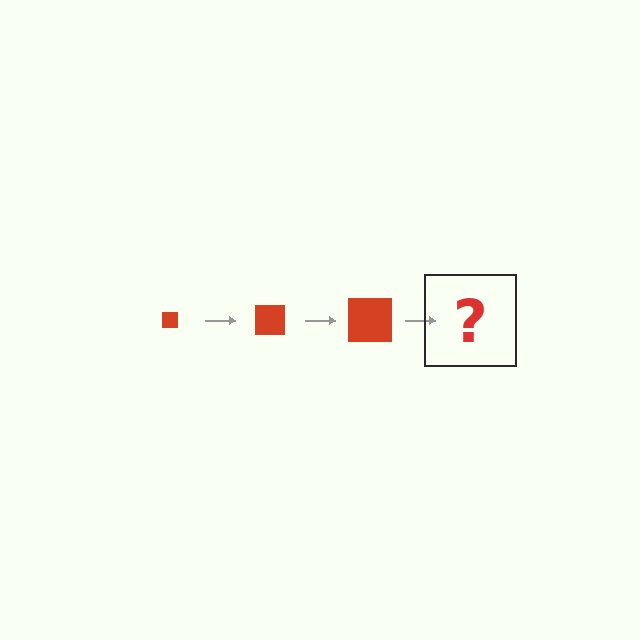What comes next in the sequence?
The next element should be a red square, larger than the previous one.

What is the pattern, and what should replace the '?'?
The pattern is that the square gets progressively larger each step. The '?' should be a red square, larger than the previous one.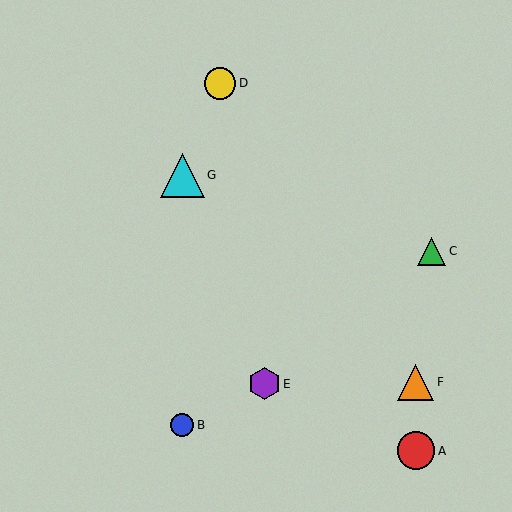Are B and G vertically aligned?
Yes, both are at x≈182.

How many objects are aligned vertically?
2 objects (B, G) are aligned vertically.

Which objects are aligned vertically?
Objects B, G are aligned vertically.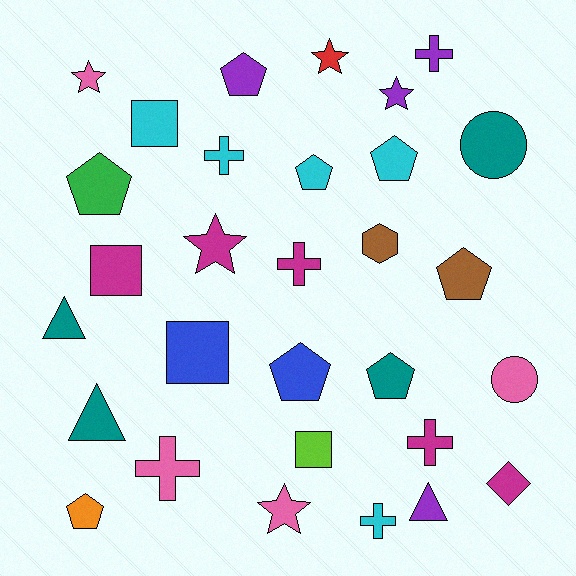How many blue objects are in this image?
There are 2 blue objects.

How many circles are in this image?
There are 2 circles.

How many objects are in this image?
There are 30 objects.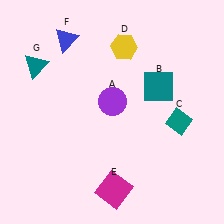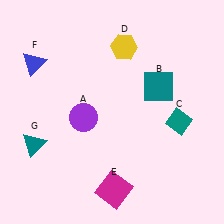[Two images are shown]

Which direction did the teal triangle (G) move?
The teal triangle (G) moved down.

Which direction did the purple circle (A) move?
The purple circle (A) moved left.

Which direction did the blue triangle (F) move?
The blue triangle (F) moved left.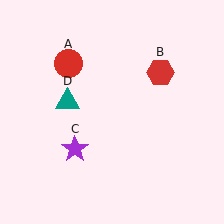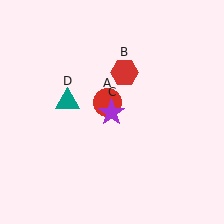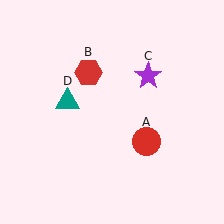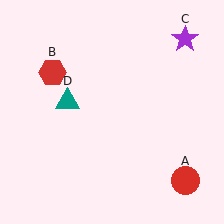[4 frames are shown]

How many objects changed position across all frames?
3 objects changed position: red circle (object A), red hexagon (object B), purple star (object C).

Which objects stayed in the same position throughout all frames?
Teal triangle (object D) remained stationary.